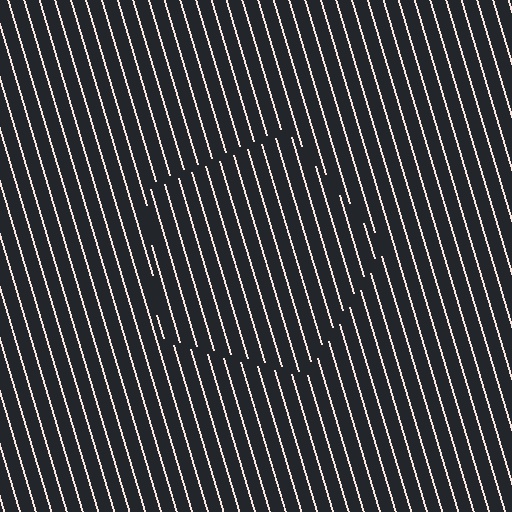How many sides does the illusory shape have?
5 sides — the line-ends trace a pentagon.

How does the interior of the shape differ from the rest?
The interior of the shape contains the same grating, shifted by half a period — the contour is defined by the phase discontinuity where line-ends from the inner and outer gratings abut.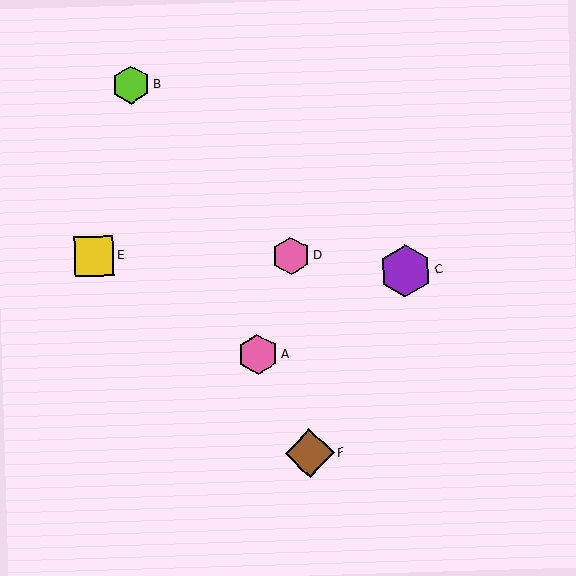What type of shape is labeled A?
Shape A is a pink hexagon.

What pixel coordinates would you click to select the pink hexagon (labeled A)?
Click at (258, 355) to select the pink hexagon A.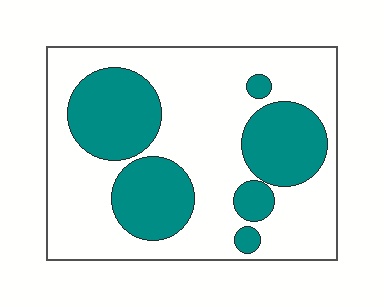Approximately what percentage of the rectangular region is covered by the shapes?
Approximately 35%.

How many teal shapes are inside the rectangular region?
6.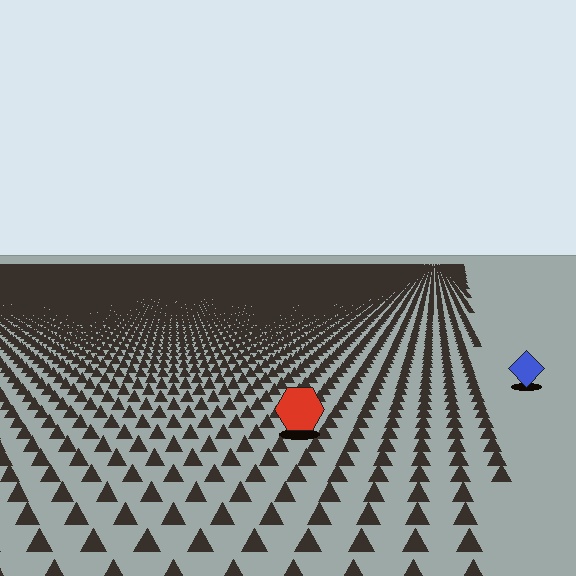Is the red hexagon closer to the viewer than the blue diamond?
Yes. The red hexagon is closer — you can tell from the texture gradient: the ground texture is coarser near it.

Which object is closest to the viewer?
The red hexagon is closest. The texture marks near it are larger and more spread out.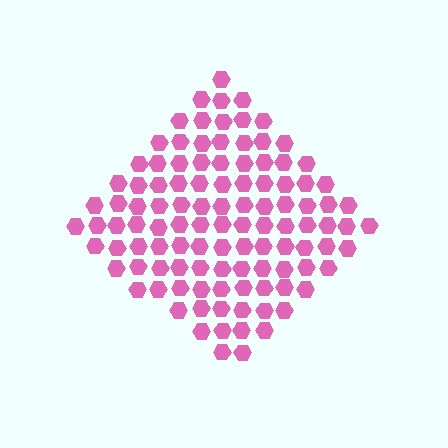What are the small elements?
The small elements are hexagons.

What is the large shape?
The large shape is a diamond.